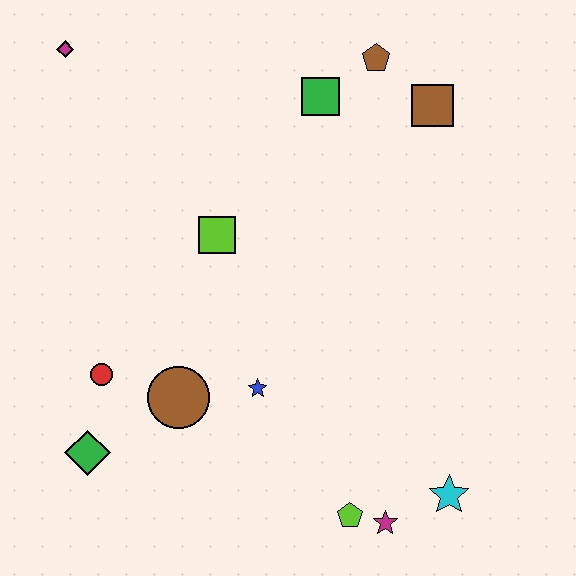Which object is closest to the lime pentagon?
The magenta star is closest to the lime pentagon.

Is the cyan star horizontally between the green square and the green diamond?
No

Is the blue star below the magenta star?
No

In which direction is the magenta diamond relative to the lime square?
The magenta diamond is above the lime square.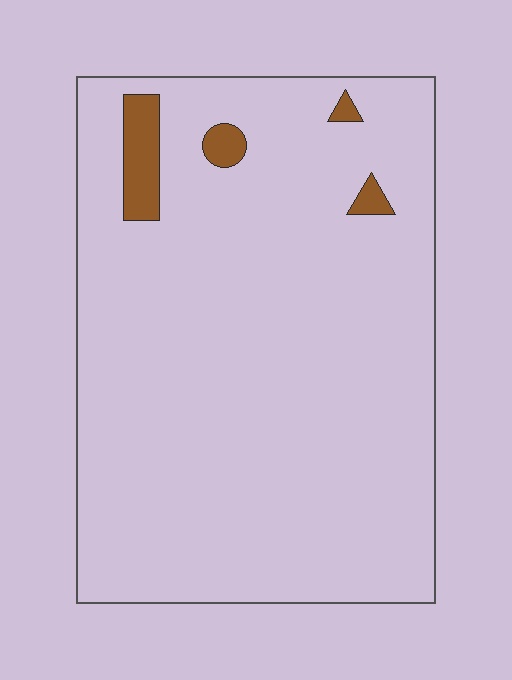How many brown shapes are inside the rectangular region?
4.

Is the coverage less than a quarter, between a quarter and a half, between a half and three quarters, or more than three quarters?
Less than a quarter.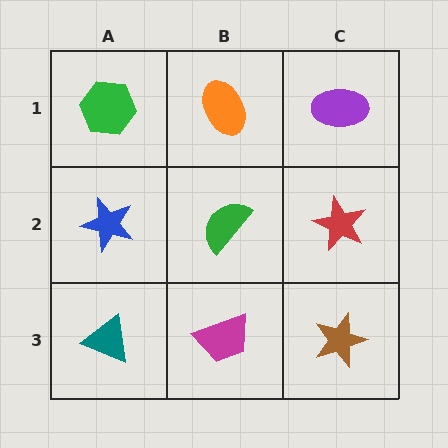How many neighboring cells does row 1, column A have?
2.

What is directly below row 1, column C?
A red star.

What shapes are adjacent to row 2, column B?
An orange ellipse (row 1, column B), a magenta trapezoid (row 3, column B), a blue star (row 2, column A), a red star (row 2, column C).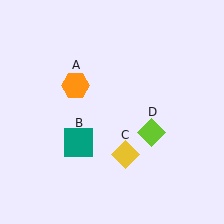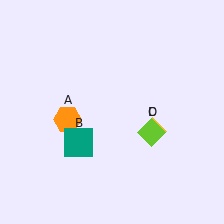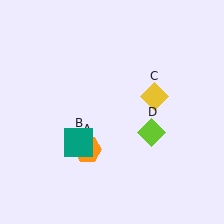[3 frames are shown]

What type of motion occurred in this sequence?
The orange hexagon (object A), yellow diamond (object C) rotated counterclockwise around the center of the scene.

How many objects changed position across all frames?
2 objects changed position: orange hexagon (object A), yellow diamond (object C).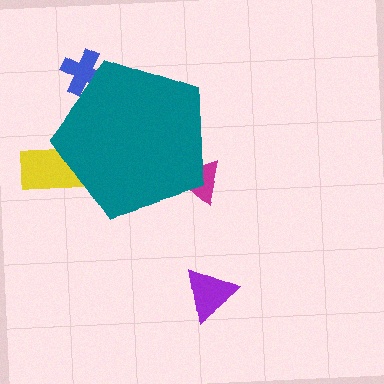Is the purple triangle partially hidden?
No, the purple triangle is fully visible.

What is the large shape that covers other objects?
A teal pentagon.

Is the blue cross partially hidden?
Yes, the blue cross is partially hidden behind the teal pentagon.